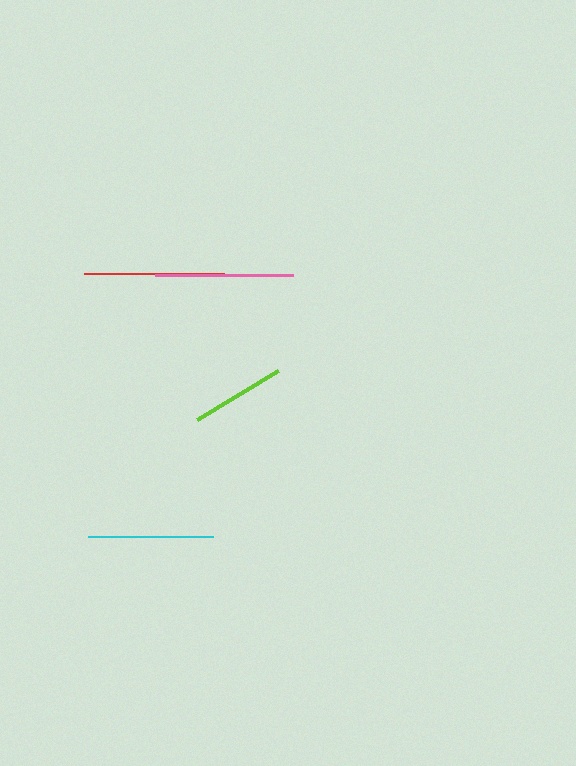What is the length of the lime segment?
The lime segment is approximately 95 pixels long.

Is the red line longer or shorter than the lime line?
The red line is longer than the lime line.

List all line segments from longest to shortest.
From longest to shortest: red, pink, cyan, lime.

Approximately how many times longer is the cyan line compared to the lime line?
The cyan line is approximately 1.3 times the length of the lime line.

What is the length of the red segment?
The red segment is approximately 140 pixels long.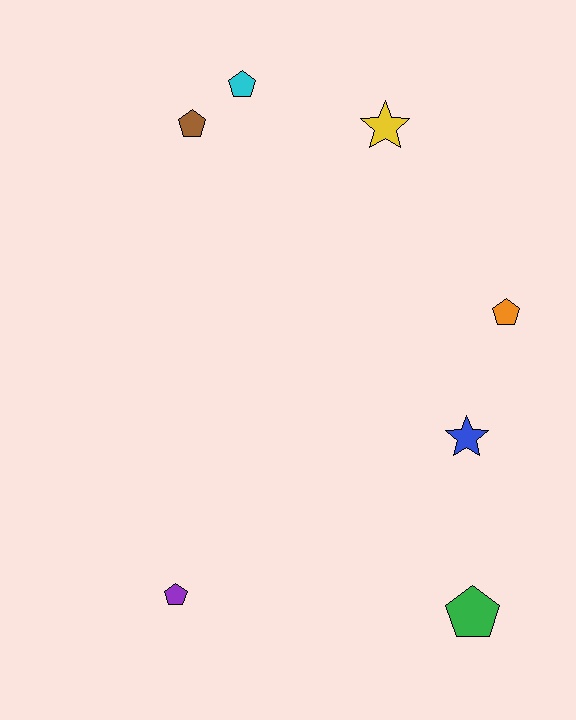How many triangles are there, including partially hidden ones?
There are no triangles.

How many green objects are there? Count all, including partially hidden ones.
There is 1 green object.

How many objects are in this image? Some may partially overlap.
There are 7 objects.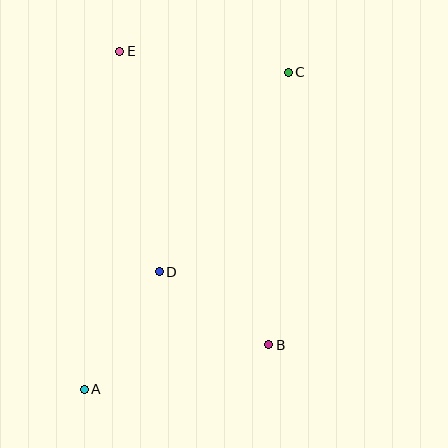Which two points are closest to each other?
Points B and D are closest to each other.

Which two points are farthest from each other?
Points A and C are farthest from each other.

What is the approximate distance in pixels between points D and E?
The distance between D and E is approximately 224 pixels.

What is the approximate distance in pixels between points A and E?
The distance between A and E is approximately 340 pixels.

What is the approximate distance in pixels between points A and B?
The distance between A and B is approximately 190 pixels.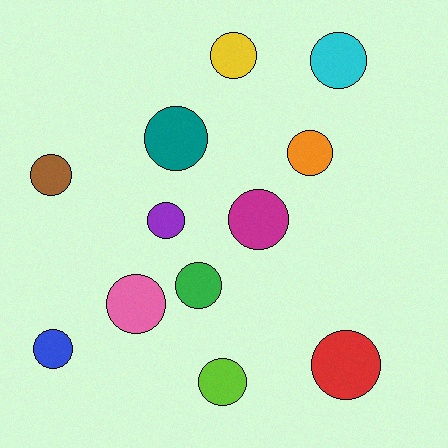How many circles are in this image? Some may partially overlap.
There are 12 circles.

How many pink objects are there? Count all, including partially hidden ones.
There is 1 pink object.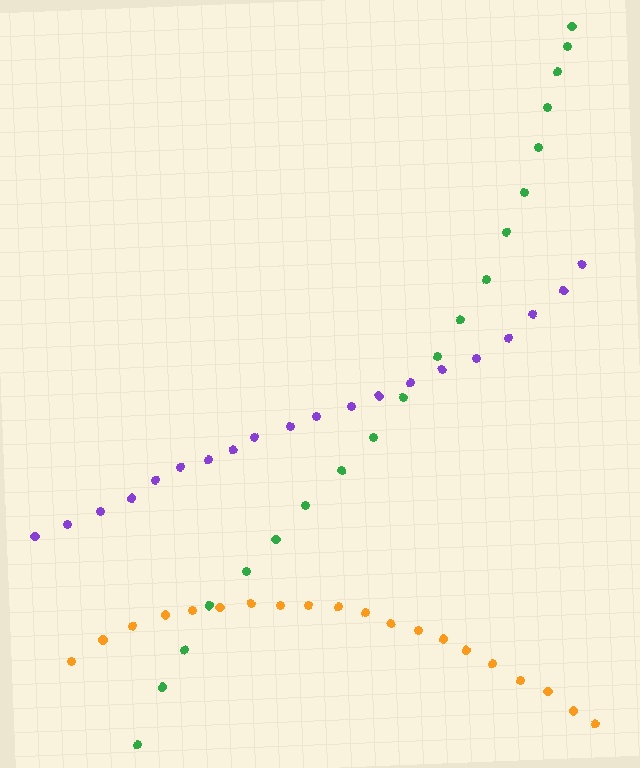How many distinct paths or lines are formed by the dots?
There are 3 distinct paths.